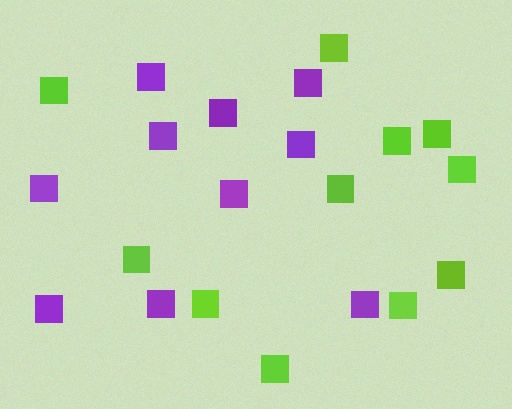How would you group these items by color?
There are 2 groups: one group of lime squares (11) and one group of purple squares (10).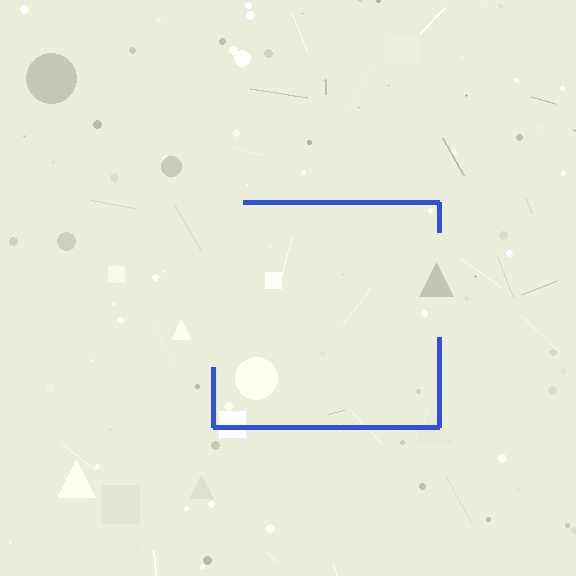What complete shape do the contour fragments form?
The contour fragments form a square.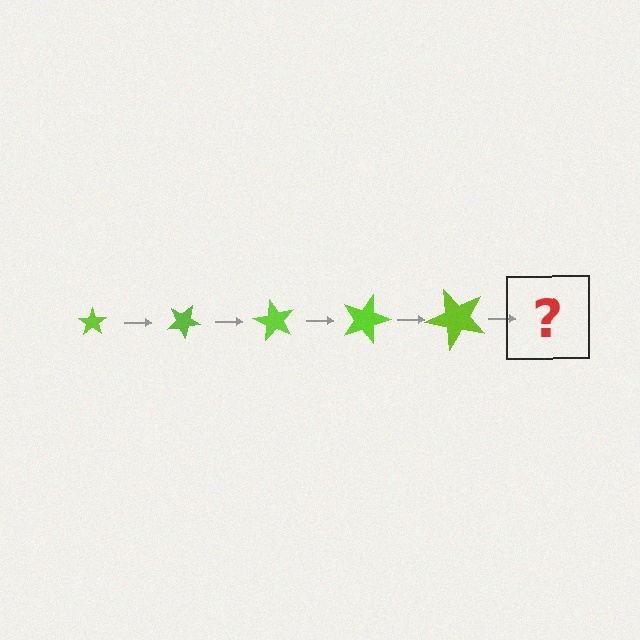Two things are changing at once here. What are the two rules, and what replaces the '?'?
The two rules are that the star grows larger each step and it rotates 30 degrees each step. The '?' should be a star, larger than the previous one and rotated 150 degrees from the start.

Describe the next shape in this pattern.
It should be a star, larger than the previous one and rotated 150 degrees from the start.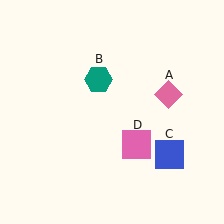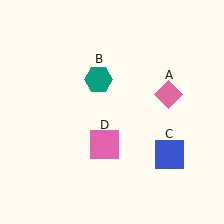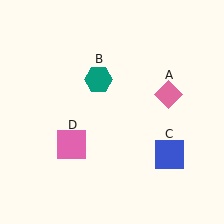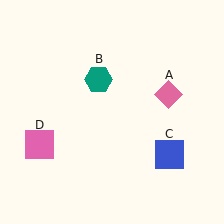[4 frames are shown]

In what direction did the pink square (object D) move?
The pink square (object D) moved left.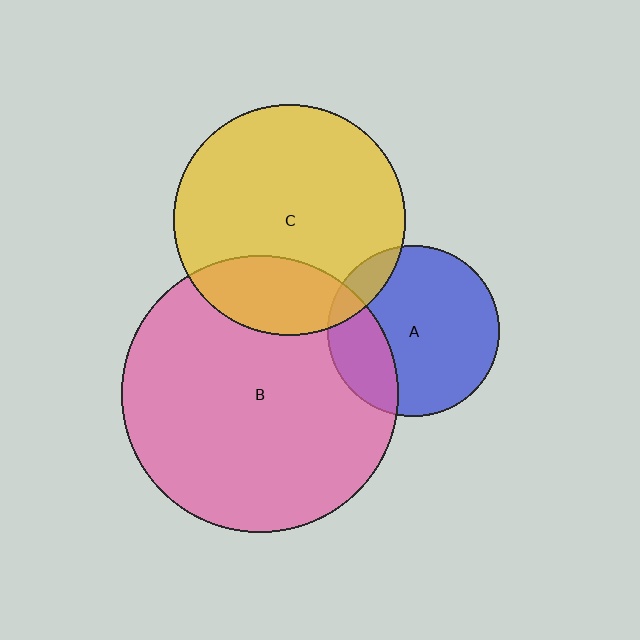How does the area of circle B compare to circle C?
Approximately 1.4 times.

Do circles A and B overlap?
Yes.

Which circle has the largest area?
Circle B (pink).